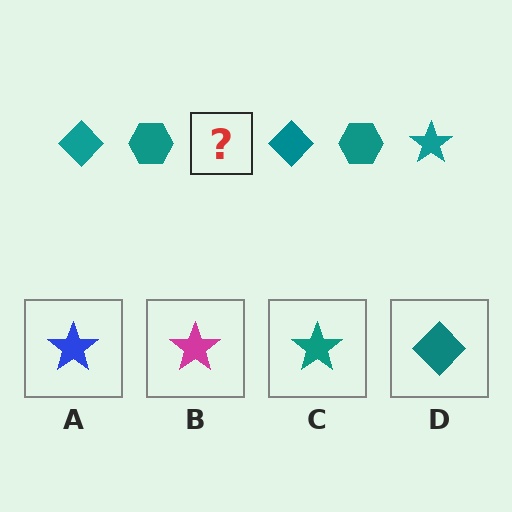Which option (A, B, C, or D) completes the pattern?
C.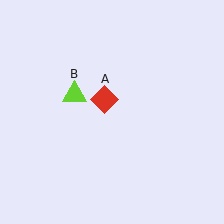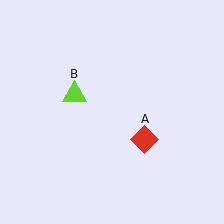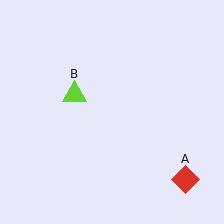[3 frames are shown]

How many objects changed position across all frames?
1 object changed position: red diamond (object A).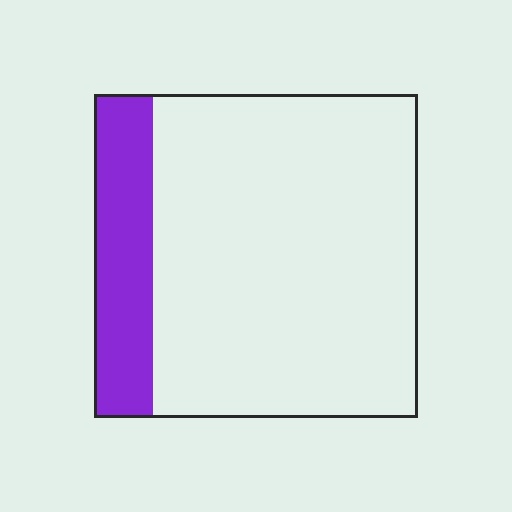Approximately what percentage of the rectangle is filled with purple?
Approximately 20%.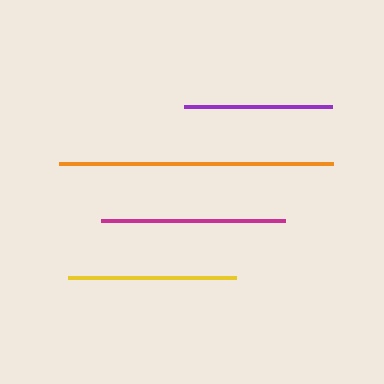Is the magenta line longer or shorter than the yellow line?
The magenta line is longer than the yellow line.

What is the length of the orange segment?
The orange segment is approximately 274 pixels long.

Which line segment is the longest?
The orange line is the longest at approximately 274 pixels.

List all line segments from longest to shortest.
From longest to shortest: orange, magenta, yellow, purple.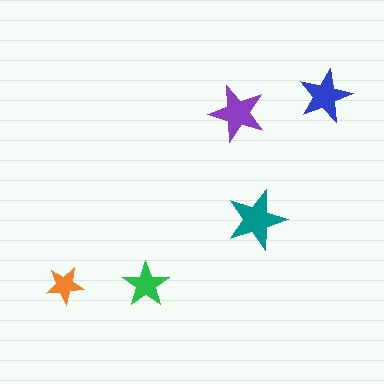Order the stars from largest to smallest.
the teal one, the purple one, the blue one, the green one, the orange one.